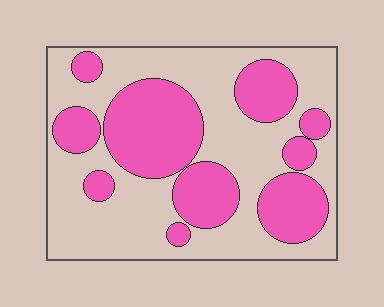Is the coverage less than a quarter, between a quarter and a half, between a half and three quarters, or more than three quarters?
Between a quarter and a half.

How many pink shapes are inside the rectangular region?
10.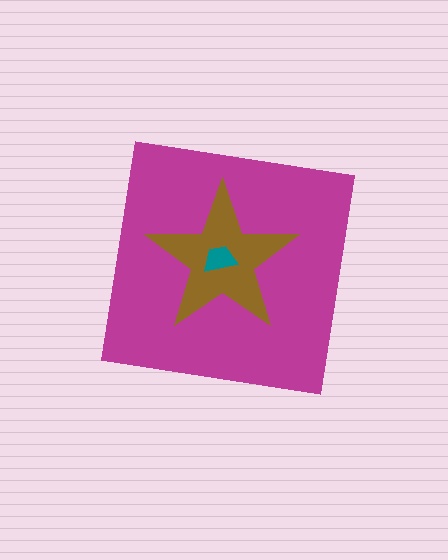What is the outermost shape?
The magenta square.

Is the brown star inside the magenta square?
Yes.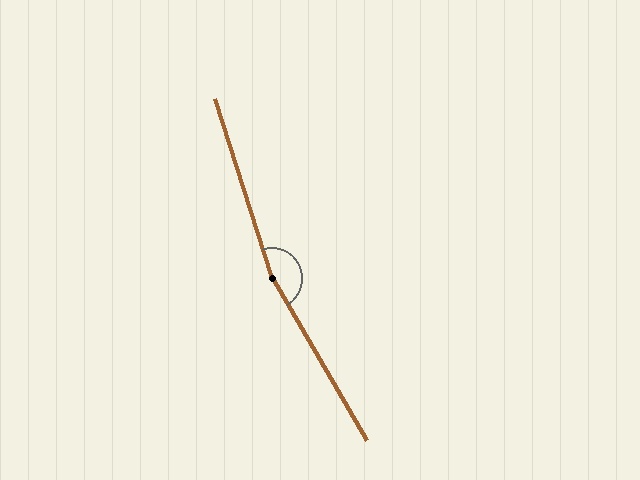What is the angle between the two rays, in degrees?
Approximately 167 degrees.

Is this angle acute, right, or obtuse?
It is obtuse.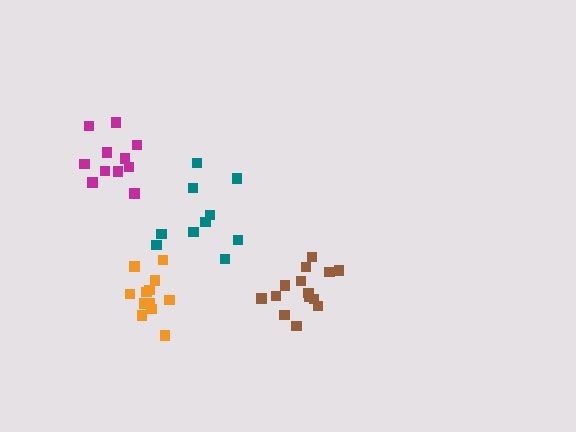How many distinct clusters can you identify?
There are 4 distinct clusters.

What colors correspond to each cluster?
The clusters are colored: magenta, brown, teal, orange.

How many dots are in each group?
Group 1: 11 dots, Group 2: 14 dots, Group 3: 11 dots, Group 4: 12 dots (48 total).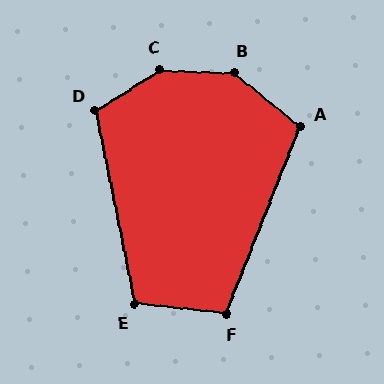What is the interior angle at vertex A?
Approximately 108 degrees (obtuse).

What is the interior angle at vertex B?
Approximately 143 degrees (obtuse).